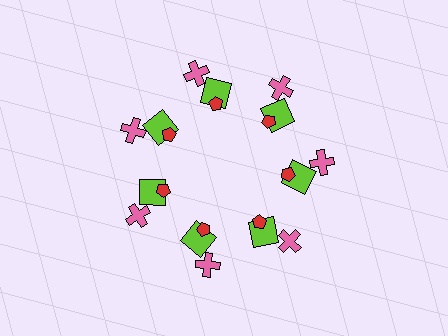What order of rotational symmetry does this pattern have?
This pattern has 7-fold rotational symmetry.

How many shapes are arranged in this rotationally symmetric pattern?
There are 21 shapes, arranged in 7 groups of 3.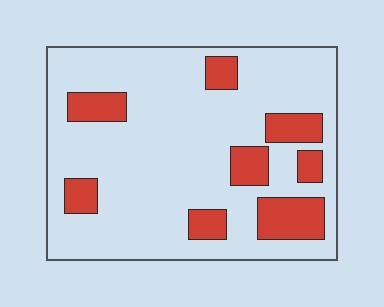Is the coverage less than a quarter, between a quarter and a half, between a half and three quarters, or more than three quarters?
Less than a quarter.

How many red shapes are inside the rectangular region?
8.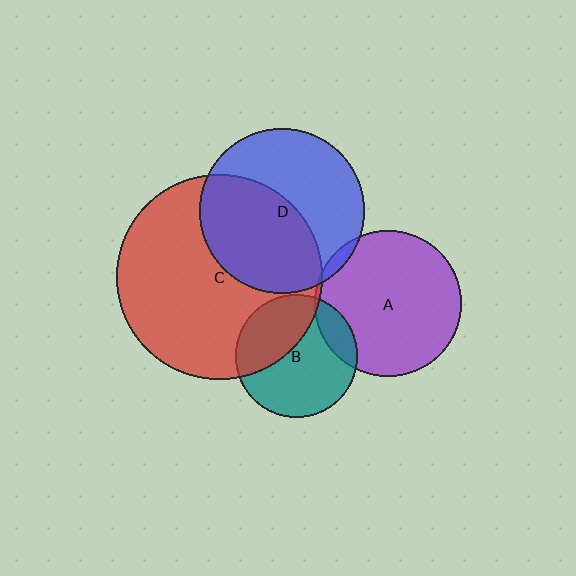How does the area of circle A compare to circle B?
Approximately 1.4 times.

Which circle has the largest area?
Circle C (red).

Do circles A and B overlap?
Yes.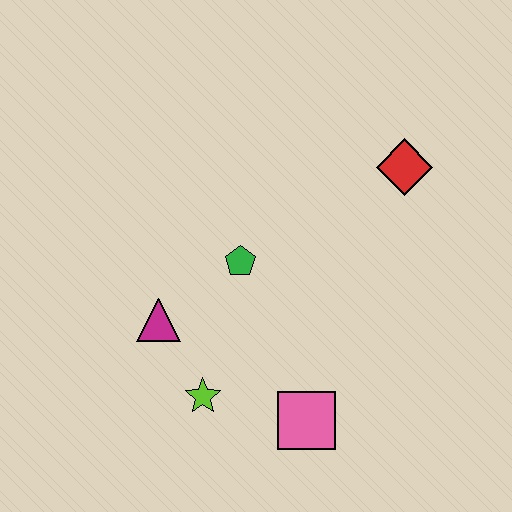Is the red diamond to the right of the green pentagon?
Yes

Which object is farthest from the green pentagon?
The red diamond is farthest from the green pentagon.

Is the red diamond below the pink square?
No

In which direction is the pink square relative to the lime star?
The pink square is to the right of the lime star.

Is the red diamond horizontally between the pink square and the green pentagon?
No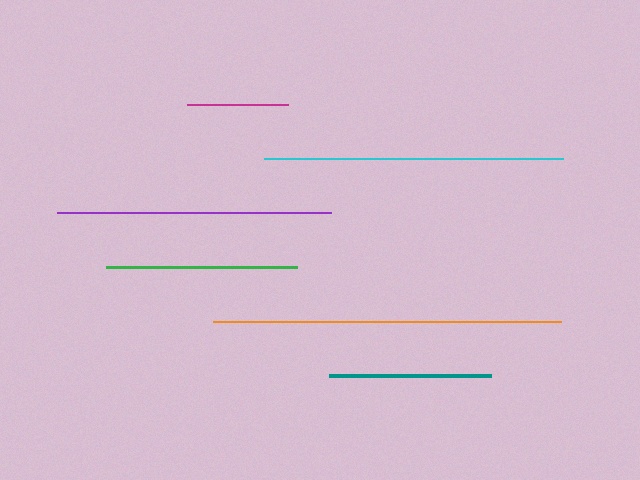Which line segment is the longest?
The orange line is the longest at approximately 348 pixels.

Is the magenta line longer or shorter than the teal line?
The teal line is longer than the magenta line.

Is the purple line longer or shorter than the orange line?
The orange line is longer than the purple line.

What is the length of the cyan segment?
The cyan segment is approximately 298 pixels long.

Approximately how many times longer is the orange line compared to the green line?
The orange line is approximately 1.8 times the length of the green line.